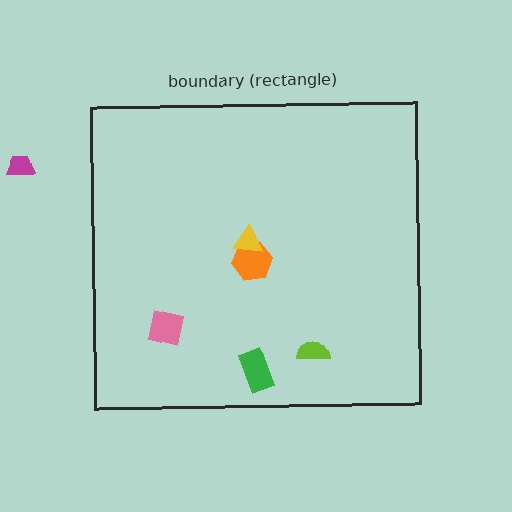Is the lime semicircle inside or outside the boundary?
Inside.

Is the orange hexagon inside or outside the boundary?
Inside.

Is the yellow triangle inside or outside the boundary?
Inside.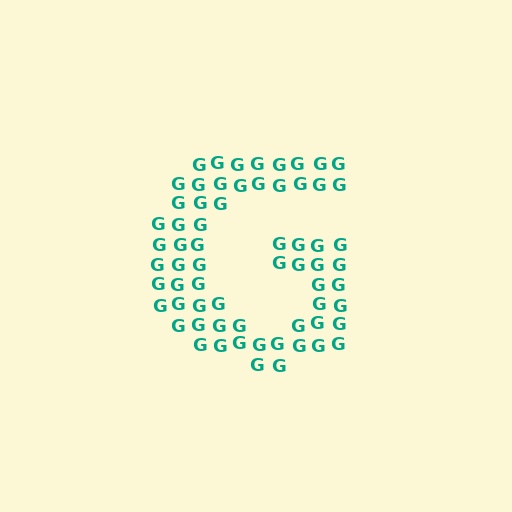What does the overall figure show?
The overall figure shows the letter G.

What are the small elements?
The small elements are letter G's.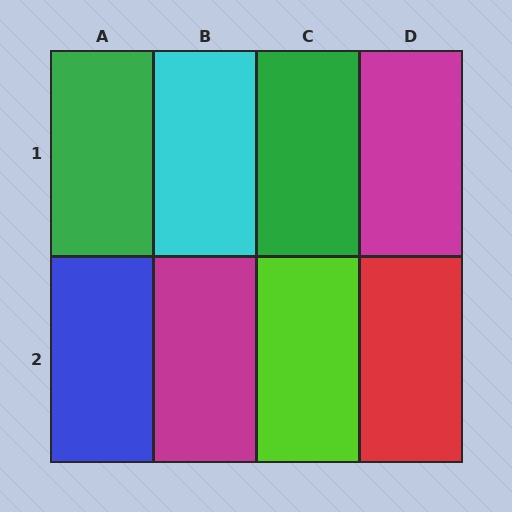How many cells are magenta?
2 cells are magenta.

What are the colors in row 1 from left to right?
Green, cyan, green, magenta.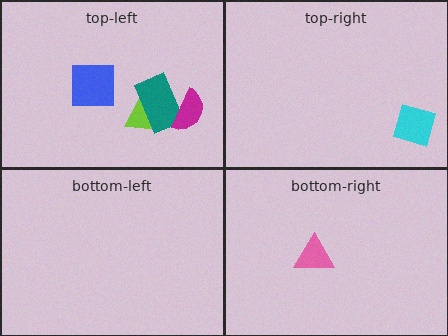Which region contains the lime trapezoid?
The top-left region.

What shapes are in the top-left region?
The lime trapezoid, the blue square, the teal rectangle, the magenta semicircle.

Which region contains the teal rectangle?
The top-left region.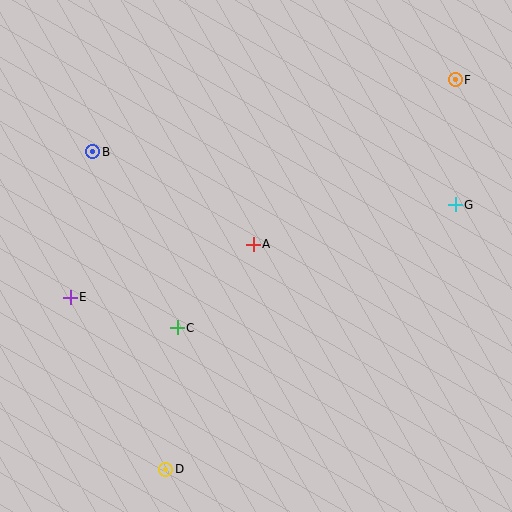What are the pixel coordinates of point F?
Point F is at (455, 80).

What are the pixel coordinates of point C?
Point C is at (177, 328).